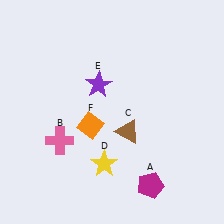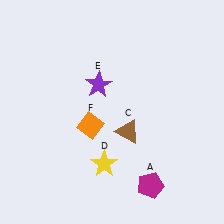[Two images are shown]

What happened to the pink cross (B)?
The pink cross (B) was removed in Image 2. It was in the bottom-left area of Image 1.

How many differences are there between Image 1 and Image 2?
There is 1 difference between the two images.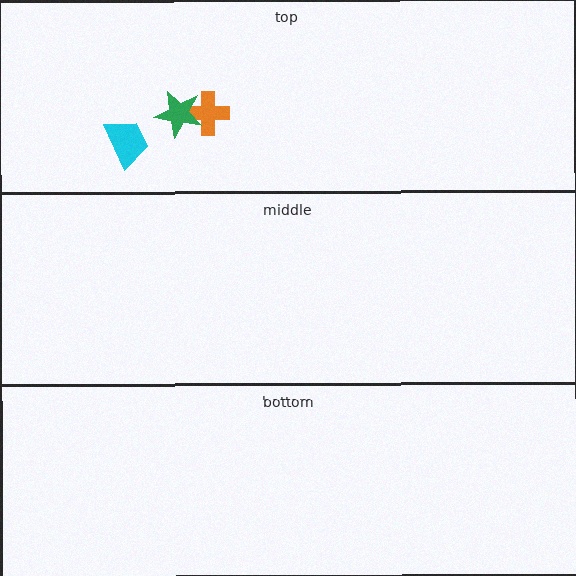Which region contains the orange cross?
The top region.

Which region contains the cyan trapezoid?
The top region.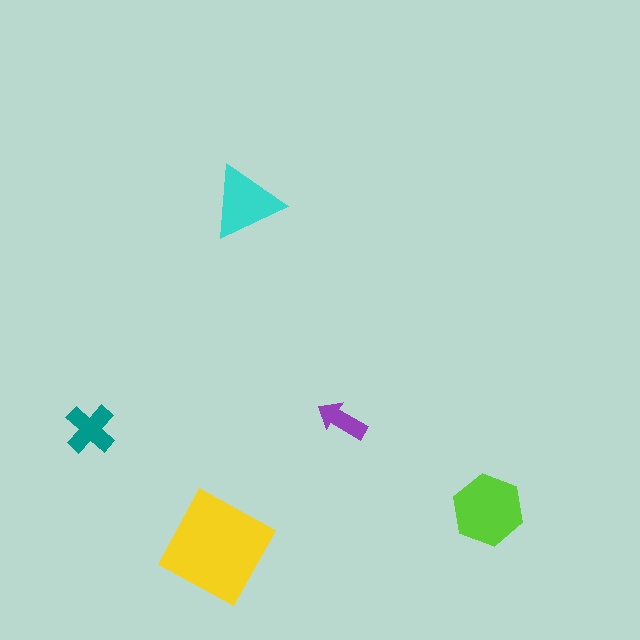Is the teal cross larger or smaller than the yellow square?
Smaller.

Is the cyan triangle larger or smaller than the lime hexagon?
Smaller.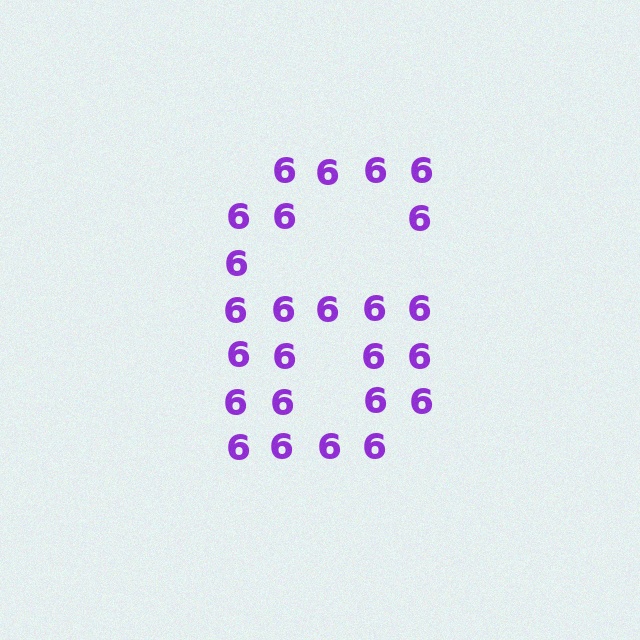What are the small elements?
The small elements are digit 6's.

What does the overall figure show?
The overall figure shows the digit 6.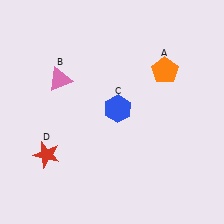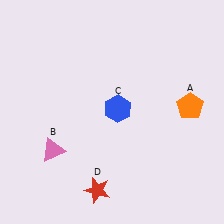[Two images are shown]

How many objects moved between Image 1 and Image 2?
3 objects moved between the two images.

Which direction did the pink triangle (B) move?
The pink triangle (B) moved down.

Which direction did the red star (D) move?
The red star (D) moved right.